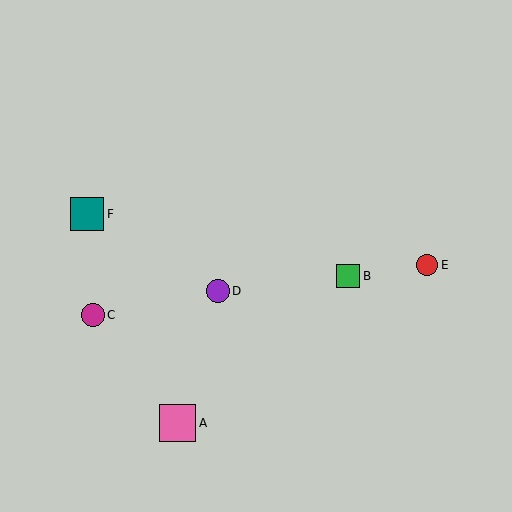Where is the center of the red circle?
The center of the red circle is at (427, 265).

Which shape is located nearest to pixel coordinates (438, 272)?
The red circle (labeled E) at (427, 265) is nearest to that location.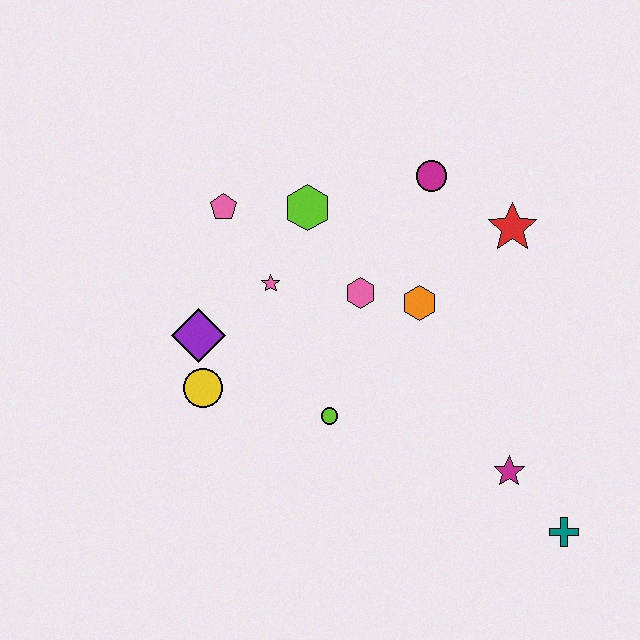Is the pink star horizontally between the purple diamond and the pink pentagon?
No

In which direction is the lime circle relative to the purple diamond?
The lime circle is to the right of the purple diamond.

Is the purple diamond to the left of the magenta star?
Yes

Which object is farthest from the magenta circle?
The teal cross is farthest from the magenta circle.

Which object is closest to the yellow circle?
The purple diamond is closest to the yellow circle.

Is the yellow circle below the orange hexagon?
Yes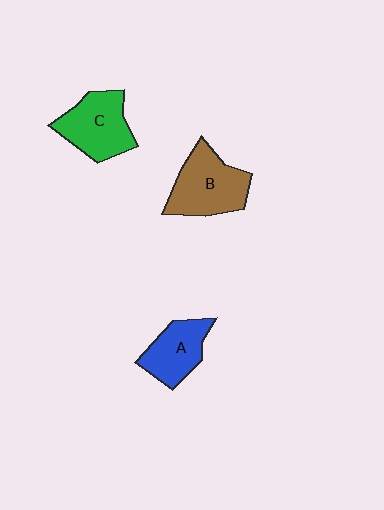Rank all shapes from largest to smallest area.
From largest to smallest: B (brown), C (green), A (blue).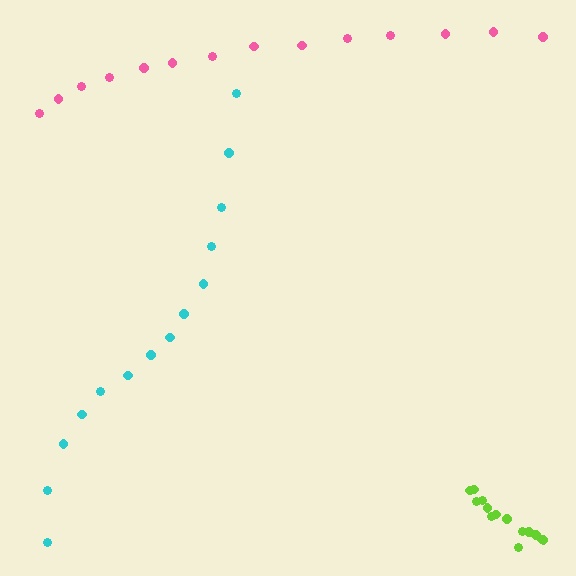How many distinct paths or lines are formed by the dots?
There are 3 distinct paths.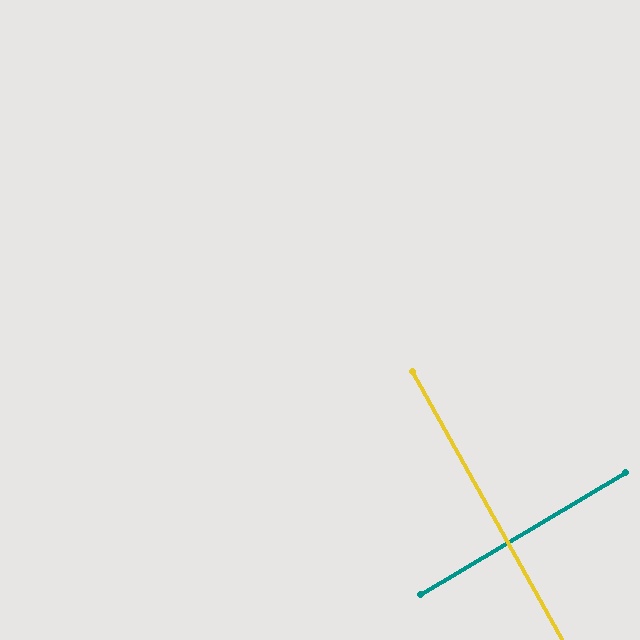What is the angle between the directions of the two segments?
Approximately 88 degrees.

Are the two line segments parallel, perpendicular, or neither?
Perpendicular — they meet at approximately 88°.